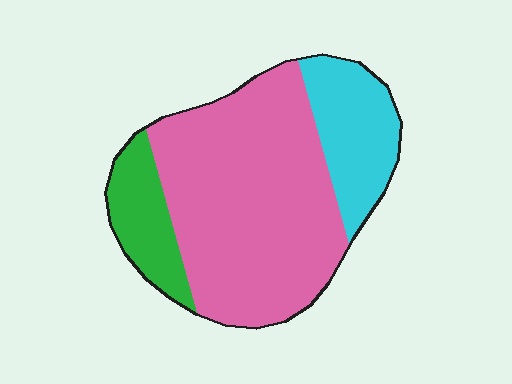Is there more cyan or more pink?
Pink.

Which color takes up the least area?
Green, at roughly 15%.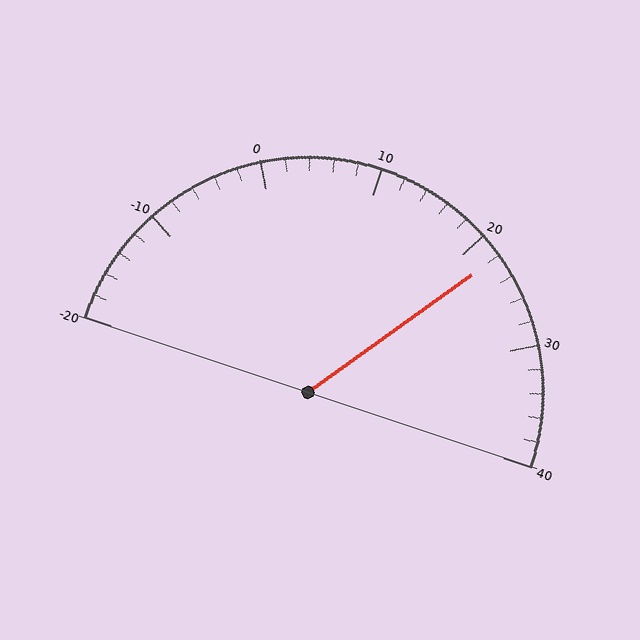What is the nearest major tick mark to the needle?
The nearest major tick mark is 20.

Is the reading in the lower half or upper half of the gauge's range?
The reading is in the upper half of the range (-20 to 40).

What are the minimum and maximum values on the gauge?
The gauge ranges from -20 to 40.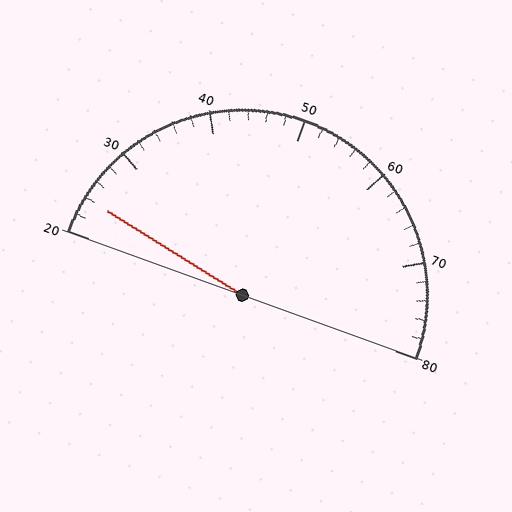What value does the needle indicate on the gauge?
The needle indicates approximately 24.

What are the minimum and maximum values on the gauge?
The gauge ranges from 20 to 80.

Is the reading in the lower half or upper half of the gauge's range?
The reading is in the lower half of the range (20 to 80).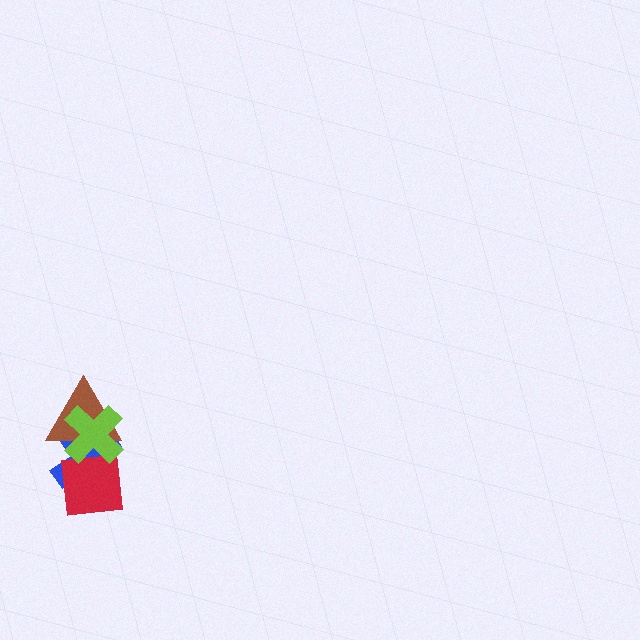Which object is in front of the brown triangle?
The lime cross is in front of the brown triangle.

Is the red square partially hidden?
Yes, it is partially covered by another shape.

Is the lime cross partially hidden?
No, no other shape covers it.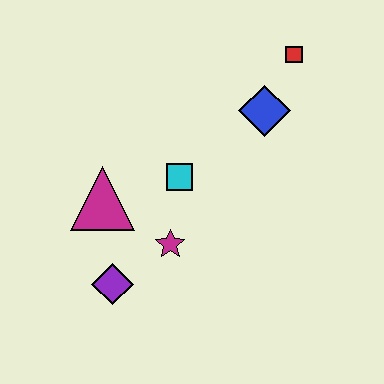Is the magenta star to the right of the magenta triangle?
Yes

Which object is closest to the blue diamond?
The red square is closest to the blue diamond.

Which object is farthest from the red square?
The purple diamond is farthest from the red square.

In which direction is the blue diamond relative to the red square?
The blue diamond is below the red square.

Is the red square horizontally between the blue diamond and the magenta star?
No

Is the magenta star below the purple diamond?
No